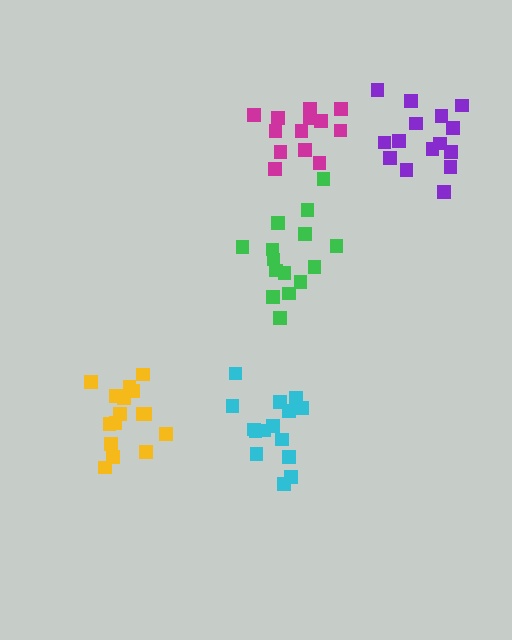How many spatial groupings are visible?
There are 5 spatial groupings.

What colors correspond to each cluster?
The clusters are colored: green, magenta, purple, cyan, yellow.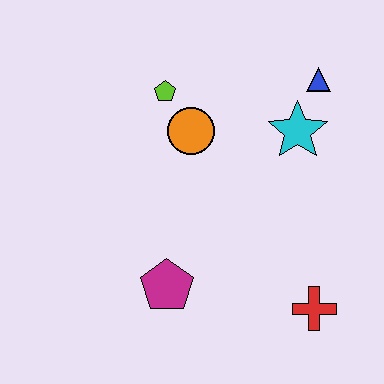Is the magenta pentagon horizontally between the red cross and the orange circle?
No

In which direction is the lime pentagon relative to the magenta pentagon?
The lime pentagon is above the magenta pentagon.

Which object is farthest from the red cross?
The lime pentagon is farthest from the red cross.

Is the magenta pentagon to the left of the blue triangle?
Yes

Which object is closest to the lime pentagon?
The orange circle is closest to the lime pentagon.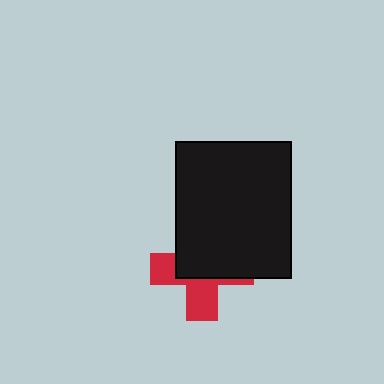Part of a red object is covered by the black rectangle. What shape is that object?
It is a cross.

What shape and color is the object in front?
The object in front is a black rectangle.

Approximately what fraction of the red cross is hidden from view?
Roughly 56% of the red cross is hidden behind the black rectangle.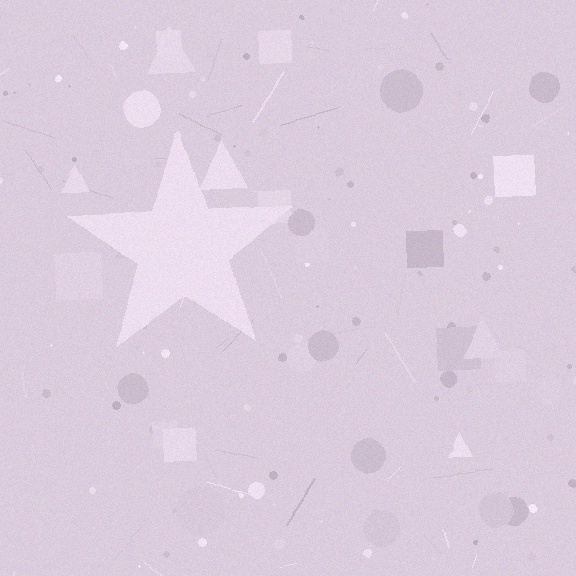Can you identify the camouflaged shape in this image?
The camouflaged shape is a star.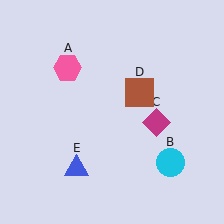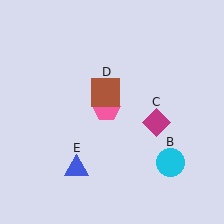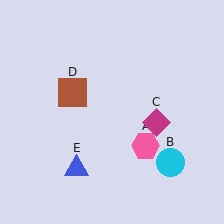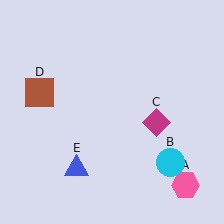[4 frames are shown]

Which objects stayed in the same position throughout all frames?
Cyan circle (object B) and magenta diamond (object C) and blue triangle (object E) remained stationary.